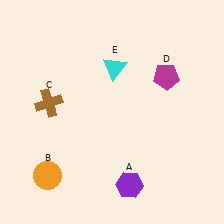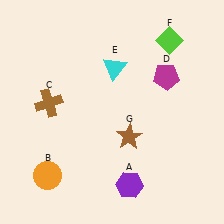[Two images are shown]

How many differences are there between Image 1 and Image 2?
There are 2 differences between the two images.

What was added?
A lime diamond (F), a brown star (G) were added in Image 2.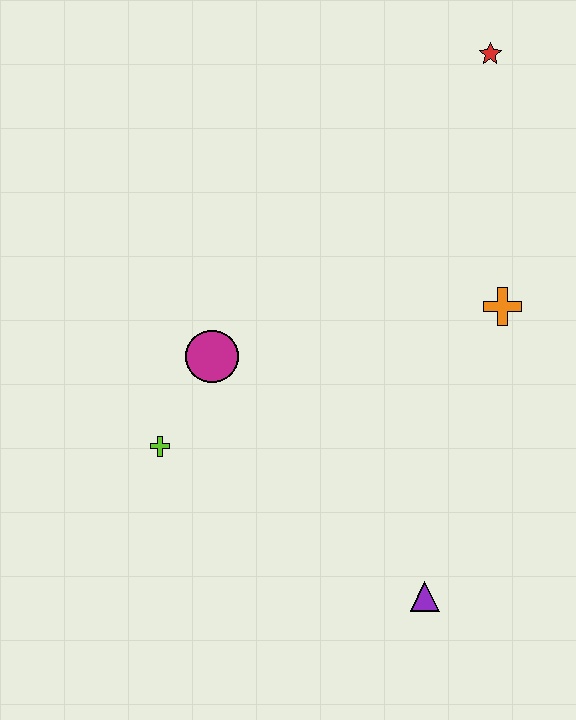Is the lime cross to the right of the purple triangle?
No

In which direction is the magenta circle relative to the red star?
The magenta circle is below the red star.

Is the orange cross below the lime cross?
No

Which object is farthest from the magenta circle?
The red star is farthest from the magenta circle.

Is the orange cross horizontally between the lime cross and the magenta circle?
No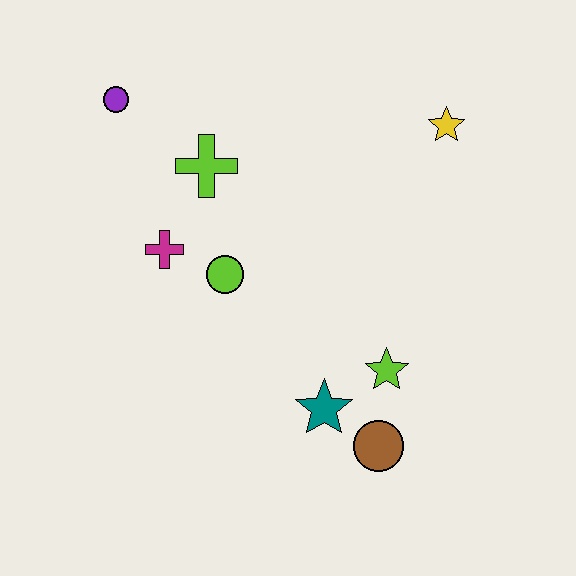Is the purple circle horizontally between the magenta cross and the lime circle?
No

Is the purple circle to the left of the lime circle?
Yes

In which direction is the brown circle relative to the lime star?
The brown circle is below the lime star.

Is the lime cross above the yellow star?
No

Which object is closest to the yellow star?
The lime cross is closest to the yellow star.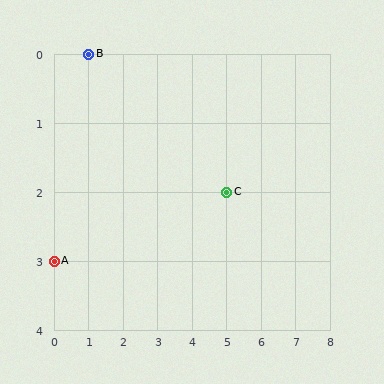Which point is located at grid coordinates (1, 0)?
Point B is at (1, 0).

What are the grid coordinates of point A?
Point A is at grid coordinates (0, 3).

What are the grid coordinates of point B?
Point B is at grid coordinates (1, 0).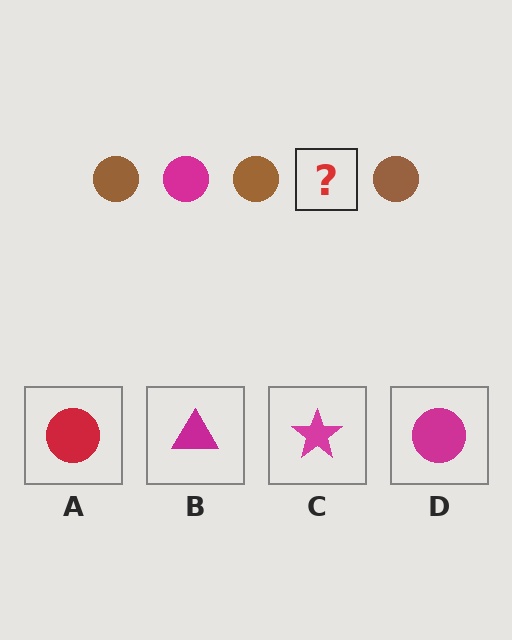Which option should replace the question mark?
Option D.